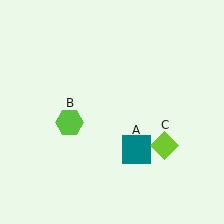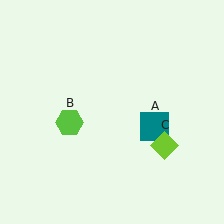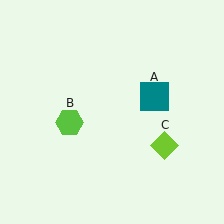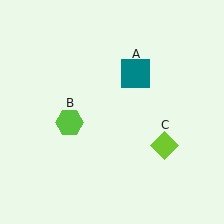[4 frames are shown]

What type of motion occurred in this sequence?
The teal square (object A) rotated counterclockwise around the center of the scene.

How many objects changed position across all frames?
1 object changed position: teal square (object A).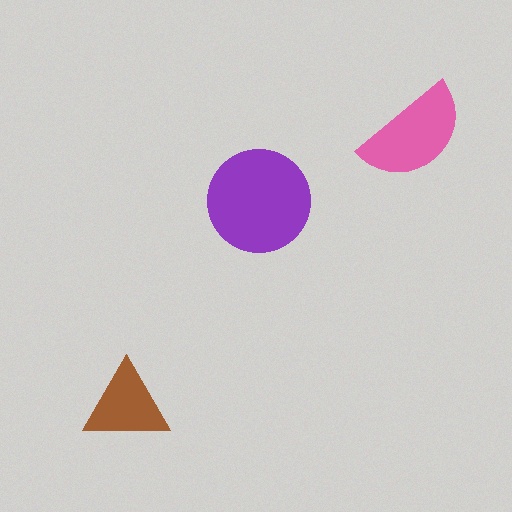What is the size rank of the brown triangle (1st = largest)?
3rd.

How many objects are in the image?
There are 3 objects in the image.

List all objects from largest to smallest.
The purple circle, the pink semicircle, the brown triangle.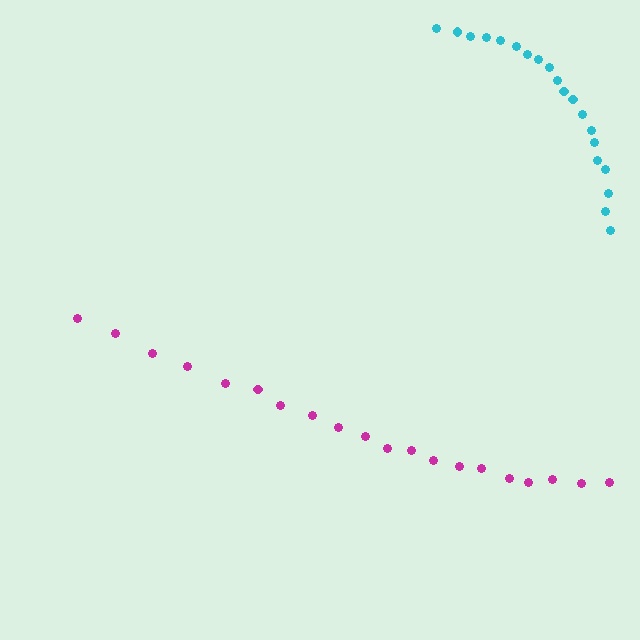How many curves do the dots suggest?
There are 2 distinct paths.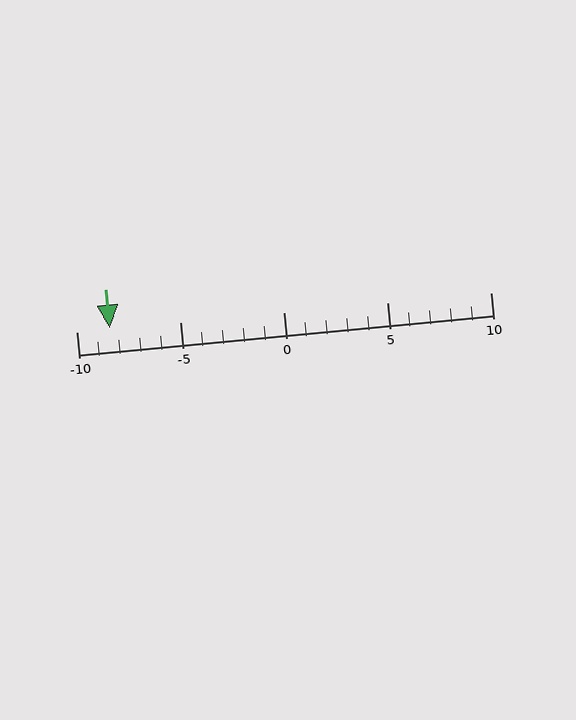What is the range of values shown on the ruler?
The ruler shows values from -10 to 10.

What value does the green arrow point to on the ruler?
The green arrow points to approximately -8.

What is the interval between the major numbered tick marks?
The major tick marks are spaced 5 units apart.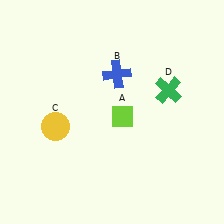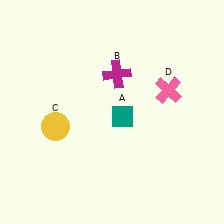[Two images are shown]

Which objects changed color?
A changed from lime to teal. B changed from blue to magenta. D changed from green to pink.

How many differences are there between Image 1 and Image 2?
There are 3 differences between the two images.